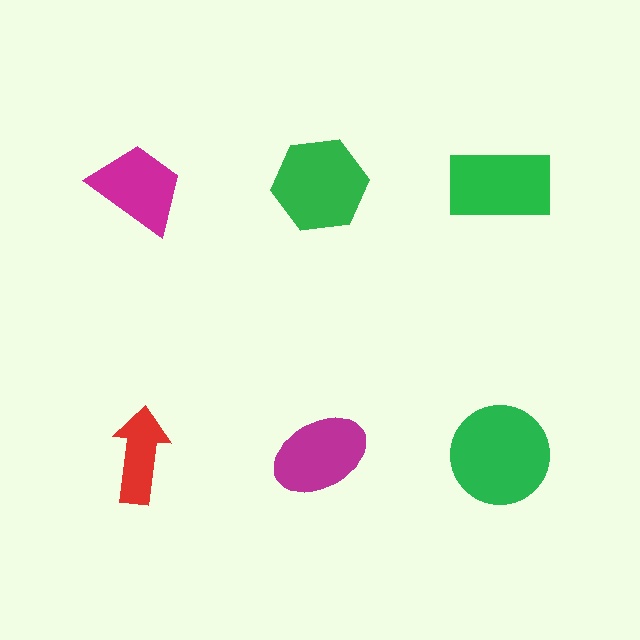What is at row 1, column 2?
A green hexagon.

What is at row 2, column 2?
A magenta ellipse.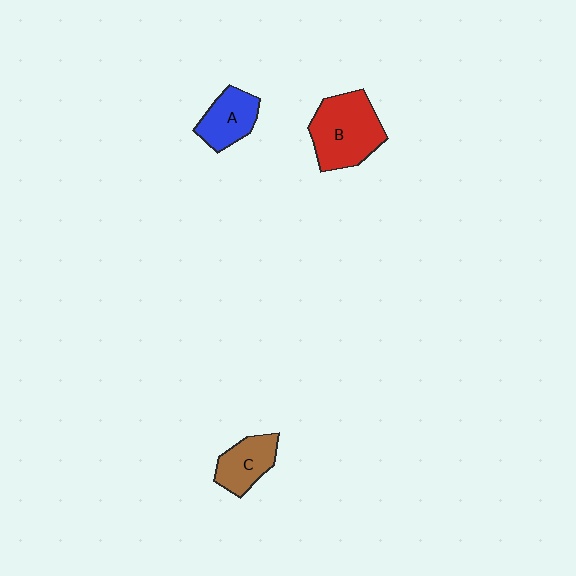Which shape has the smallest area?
Shape C (brown).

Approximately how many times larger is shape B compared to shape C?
Approximately 1.7 times.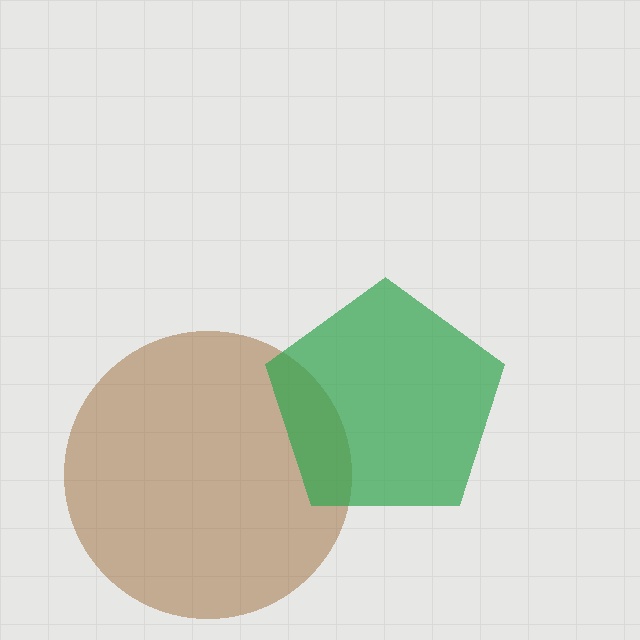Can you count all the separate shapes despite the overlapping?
Yes, there are 2 separate shapes.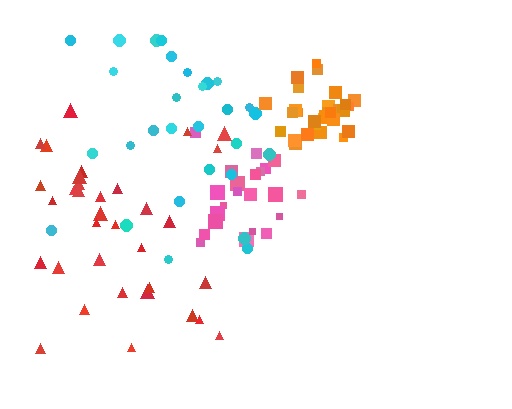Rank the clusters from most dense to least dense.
orange, pink, red, cyan.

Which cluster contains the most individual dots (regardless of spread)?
Red (34).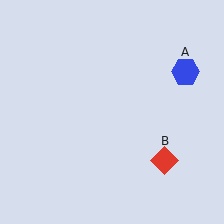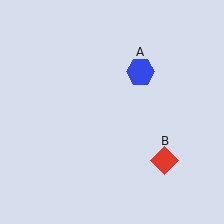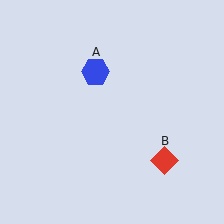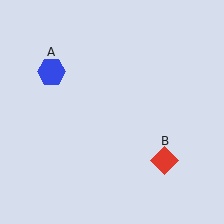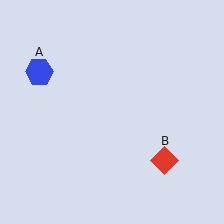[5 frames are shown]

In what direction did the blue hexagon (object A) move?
The blue hexagon (object A) moved left.